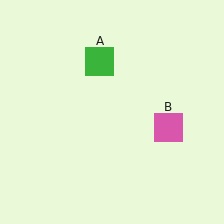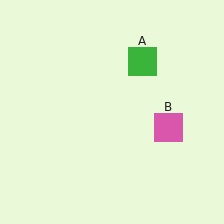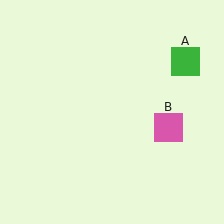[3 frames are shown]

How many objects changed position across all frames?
1 object changed position: green square (object A).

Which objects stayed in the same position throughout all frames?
Pink square (object B) remained stationary.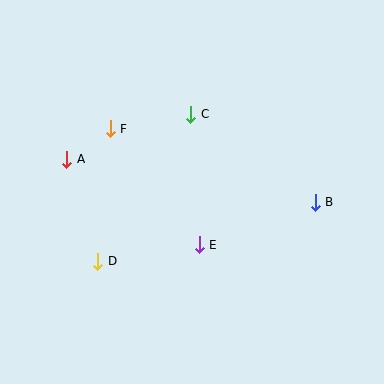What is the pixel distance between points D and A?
The distance between D and A is 106 pixels.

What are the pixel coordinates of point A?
Point A is at (67, 159).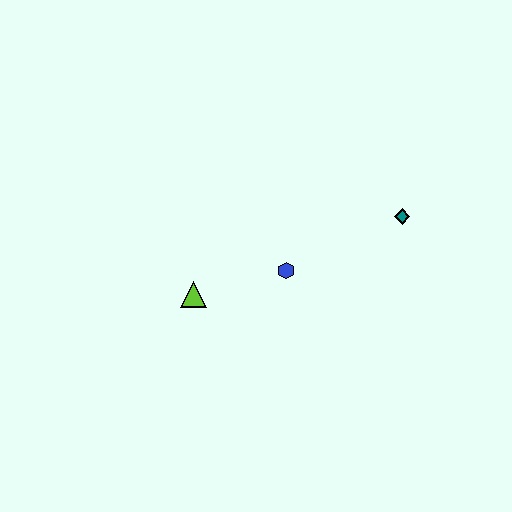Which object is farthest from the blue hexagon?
The teal diamond is farthest from the blue hexagon.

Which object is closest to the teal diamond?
The blue hexagon is closest to the teal diamond.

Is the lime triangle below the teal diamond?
Yes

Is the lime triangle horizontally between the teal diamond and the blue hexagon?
No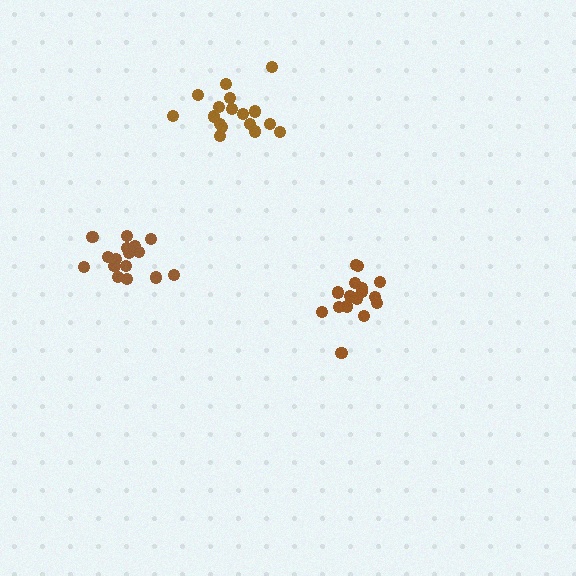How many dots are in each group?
Group 1: 16 dots, Group 2: 18 dots, Group 3: 16 dots (50 total).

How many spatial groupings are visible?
There are 3 spatial groupings.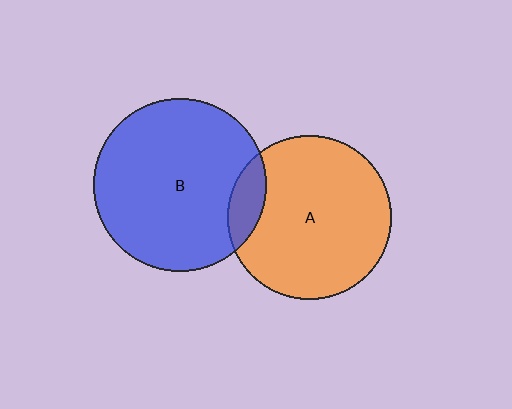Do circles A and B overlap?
Yes.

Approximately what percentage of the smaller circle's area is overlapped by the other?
Approximately 10%.